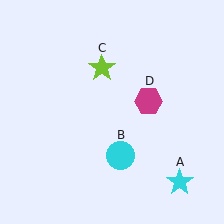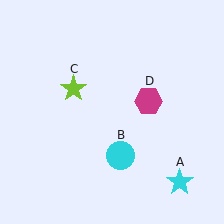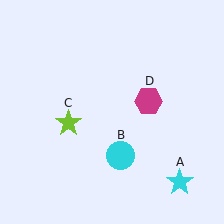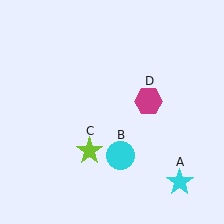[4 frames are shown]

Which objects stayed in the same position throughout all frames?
Cyan star (object A) and cyan circle (object B) and magenta hexagon (object D) remained stationary.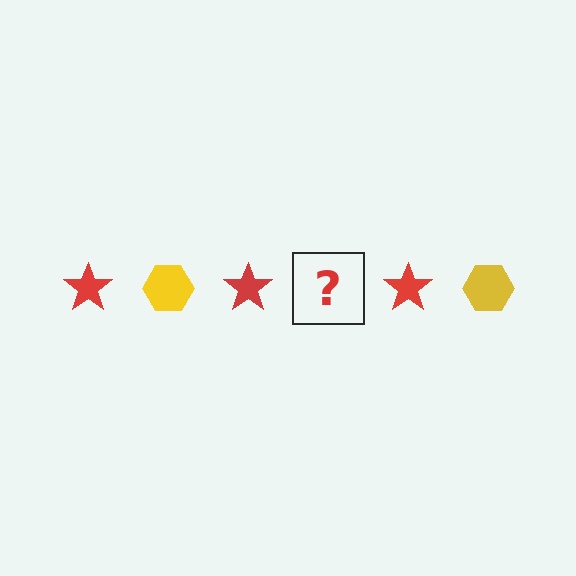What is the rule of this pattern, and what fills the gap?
The rule is that the pattern alternates between red star and yellow hexagon. The gap should be filled with a yellow hexagon.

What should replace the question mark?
The question mark should be replaced with a yellow hexagon.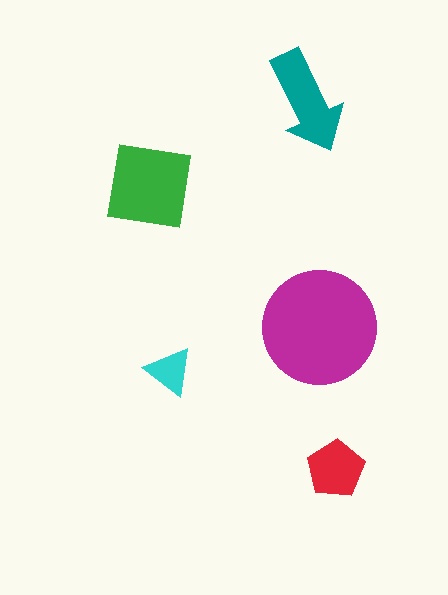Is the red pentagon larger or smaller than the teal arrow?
Smaller.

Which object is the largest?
The magenta circle.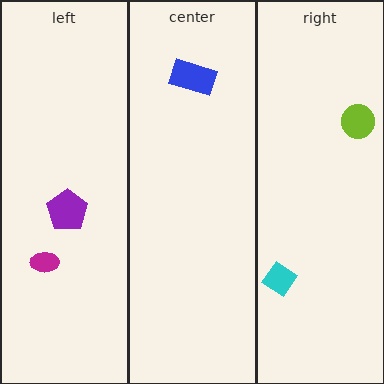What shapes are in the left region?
The magenta ellipse, the purple pentagon.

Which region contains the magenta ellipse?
The left region.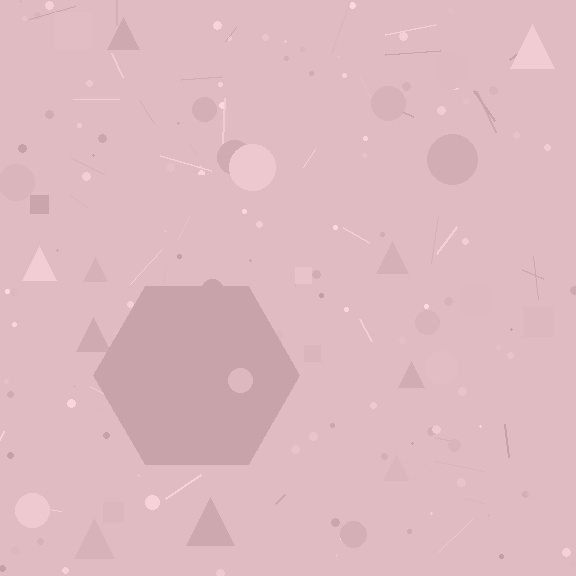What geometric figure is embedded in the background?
A hexagon is embedded in the background.